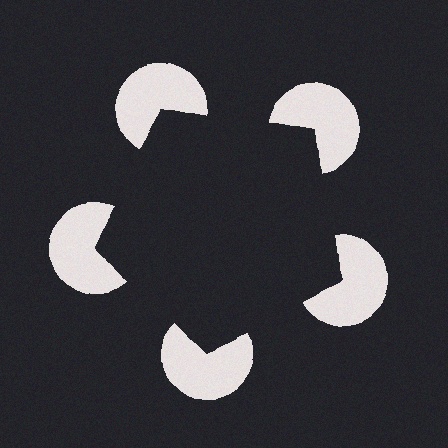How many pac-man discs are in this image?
There are 5 — one at each vertex of the illusory pentagon.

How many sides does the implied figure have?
5 sides.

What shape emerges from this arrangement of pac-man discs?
An illusory pentagon — its edges are inferred from the aligned wedge cuts in the pac-man discs, not physically drawn.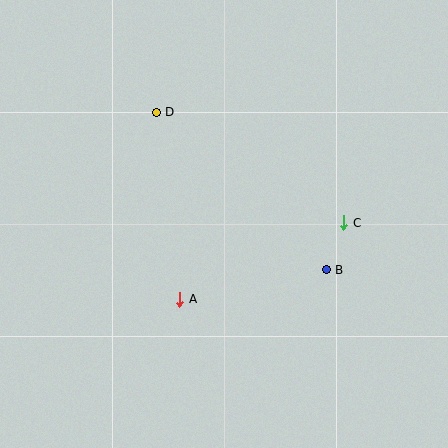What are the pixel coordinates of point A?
Point A is at (180, 299).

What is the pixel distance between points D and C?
The distance between D and C is 217 pixels.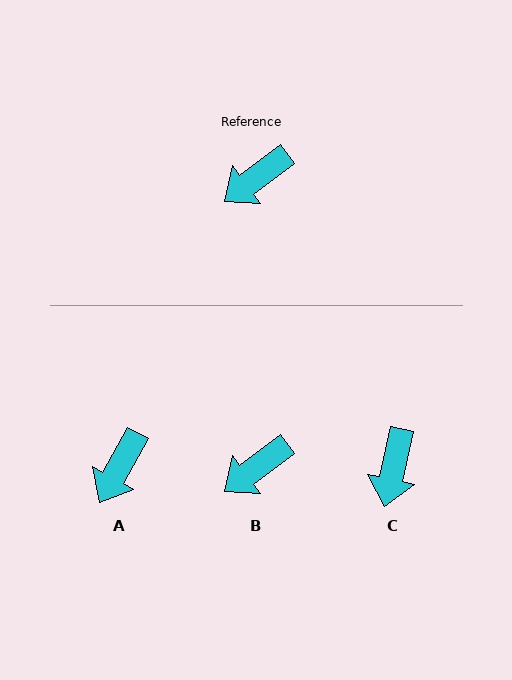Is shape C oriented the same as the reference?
No, it is off by about 41 degrees.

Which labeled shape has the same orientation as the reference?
B.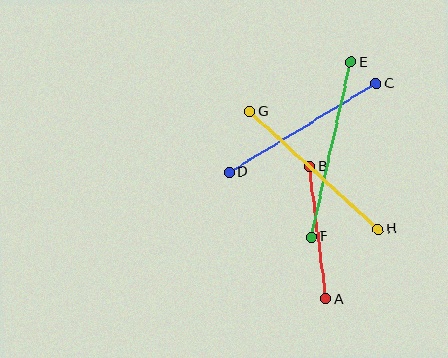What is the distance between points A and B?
The distance is approximately 134 pixels.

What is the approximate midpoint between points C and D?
The midpoint is at approximately (303, 128) pixels.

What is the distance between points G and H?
The distance is approximately 174 pixels.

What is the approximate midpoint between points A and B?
The midpoint is at approximately (318, 233) pixels.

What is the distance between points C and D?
The distance is approximately 172 pixels.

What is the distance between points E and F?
The distance is approximately 179 pixels.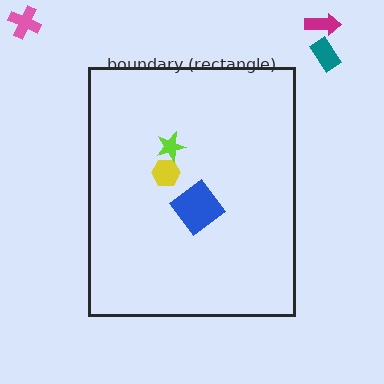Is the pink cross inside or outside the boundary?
Outside.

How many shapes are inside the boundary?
3 inside, 3 outside.